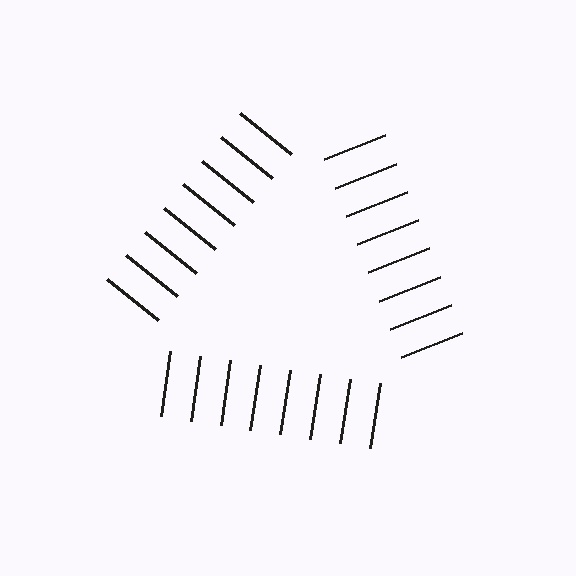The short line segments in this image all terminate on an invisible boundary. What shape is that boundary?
An illusory triangle — the line segments terminate on its edges but no continuous stroke is drawn.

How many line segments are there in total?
24 — 8 along each of the 3 edges.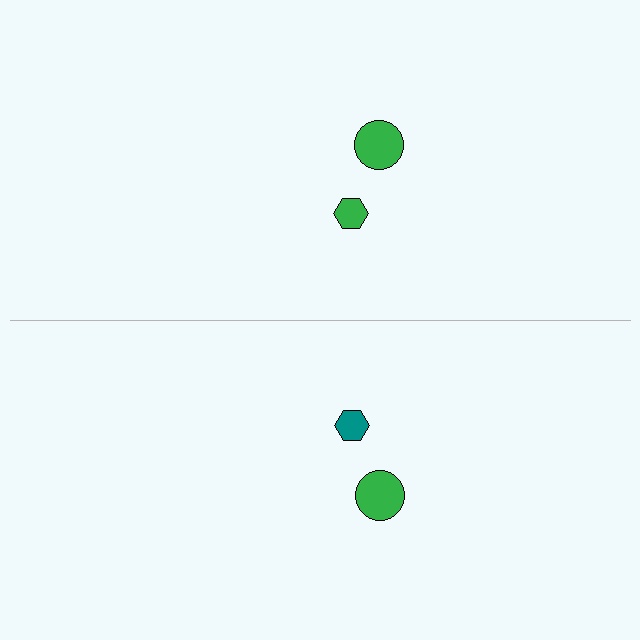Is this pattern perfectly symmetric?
No, the pattern is not perfectly symmetric. The teal hexagon on the bottom side breaks the symmetry — its mirror counterpart is green.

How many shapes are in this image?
There are 4 shapes in this image.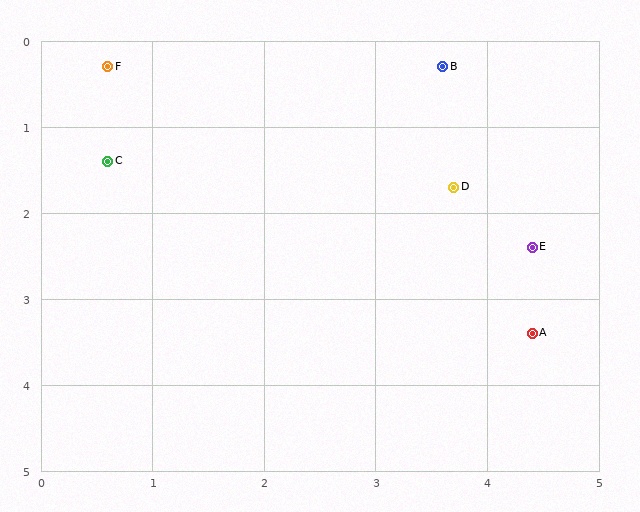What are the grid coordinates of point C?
Point C is at approximately (0.6, 1.4).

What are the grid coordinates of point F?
Point F is at approximately (0.6, 0.3).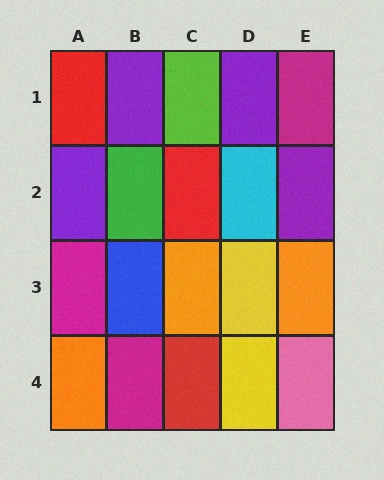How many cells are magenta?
3 cells are magenta.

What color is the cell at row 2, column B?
Green.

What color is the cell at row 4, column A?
Orange.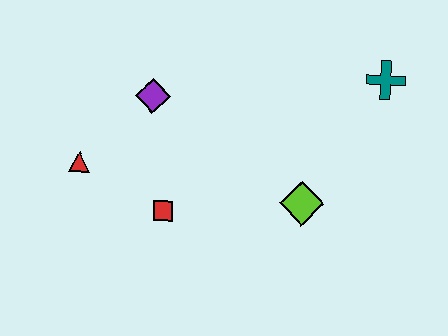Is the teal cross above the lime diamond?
Yes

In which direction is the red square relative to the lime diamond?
The red square is to the left of the lime diamond.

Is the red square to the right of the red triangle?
Yes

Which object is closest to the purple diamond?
The red triangle is closest to the purple diamond.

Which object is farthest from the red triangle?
The teal cross is farthest from the red triangle.